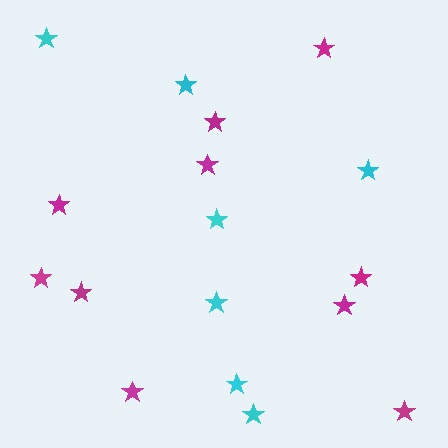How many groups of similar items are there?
There are 2 groups: one group of cyan stars (7) and one group of magenta stars (10).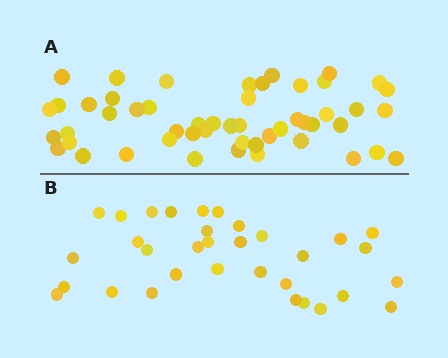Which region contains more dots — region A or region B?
Region A (the top region) has more dots.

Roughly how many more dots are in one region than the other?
Region A has approximately 20 more dots than region B.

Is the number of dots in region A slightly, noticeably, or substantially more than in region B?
Region A has substantially more. The ratio is roughly 1.5 to 1.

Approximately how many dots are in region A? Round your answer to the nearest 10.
About 50 dots. (The exact count is 51, which rounds to 50.)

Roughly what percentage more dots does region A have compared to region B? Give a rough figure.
About 55% more.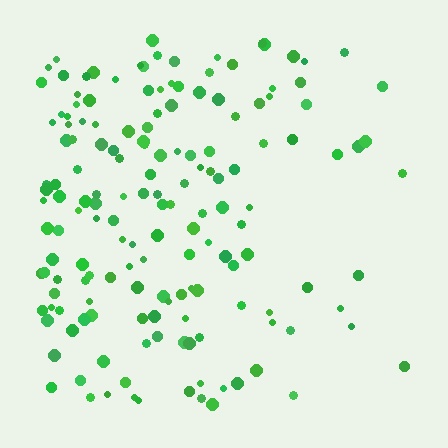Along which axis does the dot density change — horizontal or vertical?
Horizontal.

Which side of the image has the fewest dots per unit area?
The right.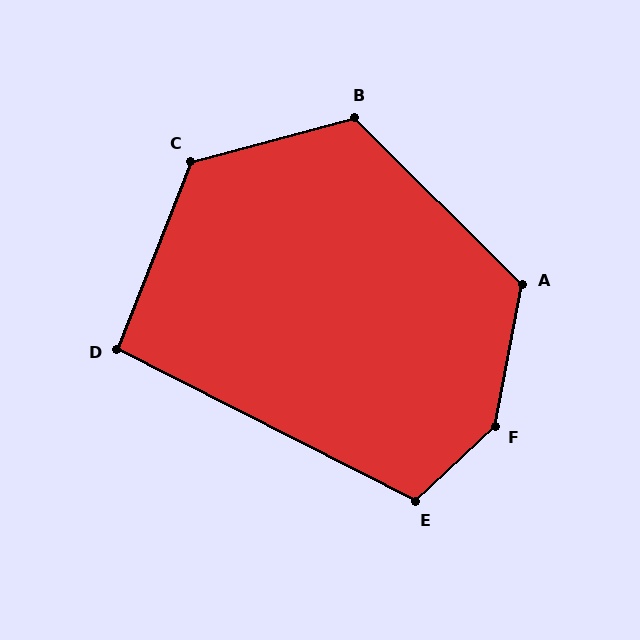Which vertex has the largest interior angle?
F, at approximately 144 degrees.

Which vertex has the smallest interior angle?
D, at approximately 96 degrees.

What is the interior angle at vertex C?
Approximately 126 degrees (obtuse).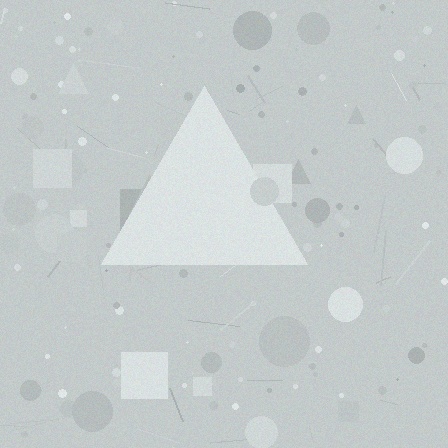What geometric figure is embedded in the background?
A triangle is embedded in the background.